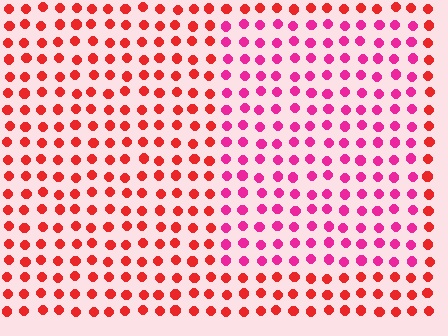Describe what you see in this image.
The image is filled with small red elements in a uniform arrangement. A rectangle-shaped region is visible where the elements are tinted to a slightly different hue, forming a subtle color boundary.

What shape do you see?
I see a rectangle.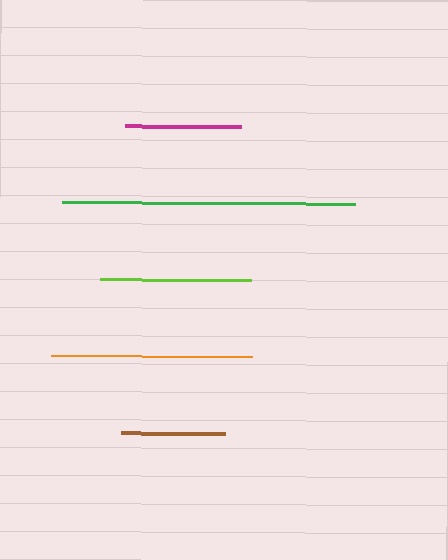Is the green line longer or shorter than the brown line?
The green line is longer than the brown line.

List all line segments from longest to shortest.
From longest to shortest: green, orange, lime, magenta, brown.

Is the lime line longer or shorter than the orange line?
The orange line is longer than the lime line.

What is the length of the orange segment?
The orange segment is approximately 200 pixels long.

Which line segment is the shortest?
The brown line is the shortest at approximately 104 pixels.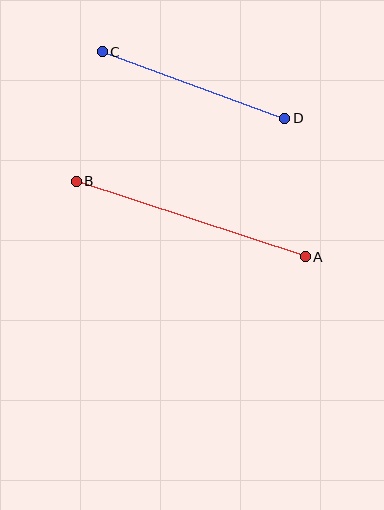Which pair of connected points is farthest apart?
Points A and B are farthest apart.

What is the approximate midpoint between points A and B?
The midpoint is at approximately (191, 219) pixels.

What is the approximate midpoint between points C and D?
The midpoint is at approximately (193, 85) pixels.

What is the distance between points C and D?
The distance is approximately 194 pixels.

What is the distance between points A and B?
The distance is approximately 241 pixels.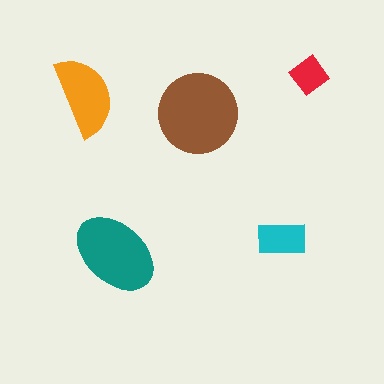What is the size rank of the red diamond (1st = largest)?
5th.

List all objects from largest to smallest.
The brown circle, the teal ellipse, the orange semicircle, the cyan rectangle, the red diamond.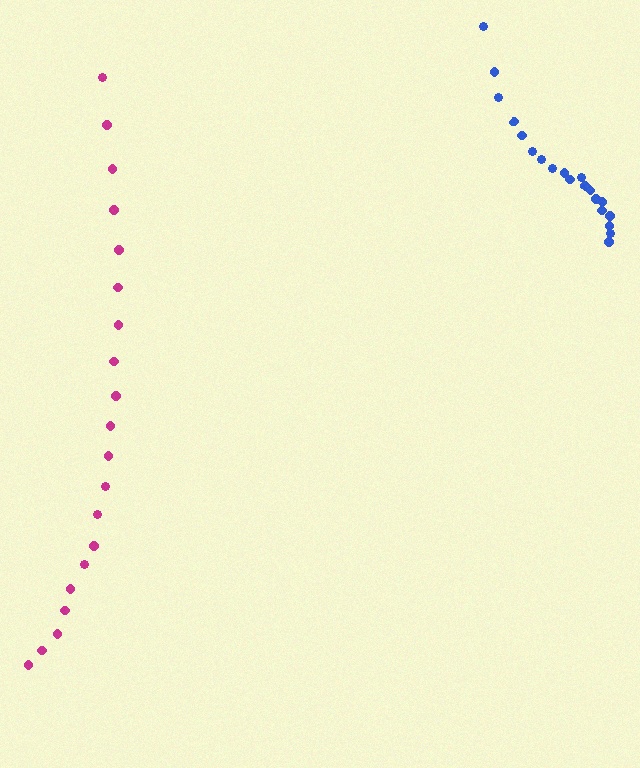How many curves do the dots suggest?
There are 2 distinct paths.